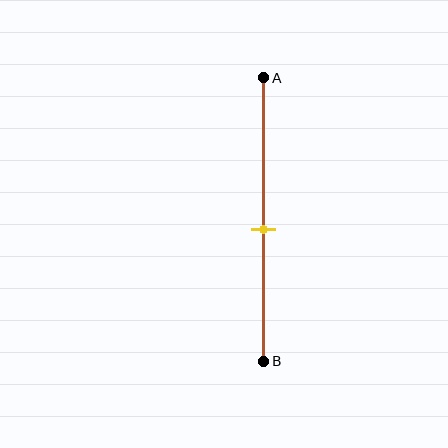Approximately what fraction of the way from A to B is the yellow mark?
The yellow mark is approximately 55% of the way from A to B.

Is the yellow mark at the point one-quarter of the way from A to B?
No, the mark is at about 55% from A, not at the 25% one-quarter point.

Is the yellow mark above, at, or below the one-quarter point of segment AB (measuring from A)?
The yellow mark is below the one-quarter point of segment AB.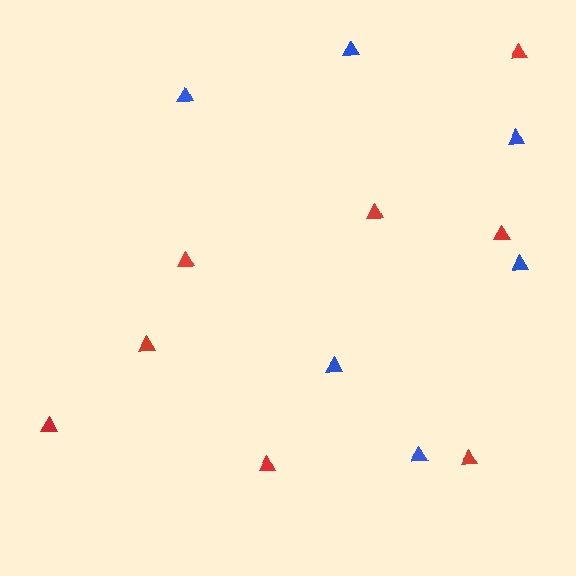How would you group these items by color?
There are 2 groups: one group of blue triangles (6) and one group of red triangles (8).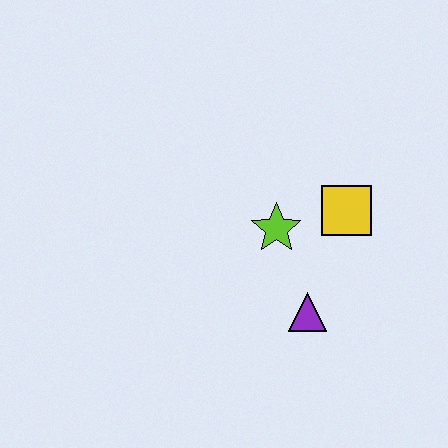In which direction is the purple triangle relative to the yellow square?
The purple triangle is below the yellow square.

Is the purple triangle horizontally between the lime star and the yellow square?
Yes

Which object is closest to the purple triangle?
The lime star is closest to the purple triangle.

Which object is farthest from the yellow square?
The purple triangle is farthest from the yellow square.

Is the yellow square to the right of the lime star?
Yes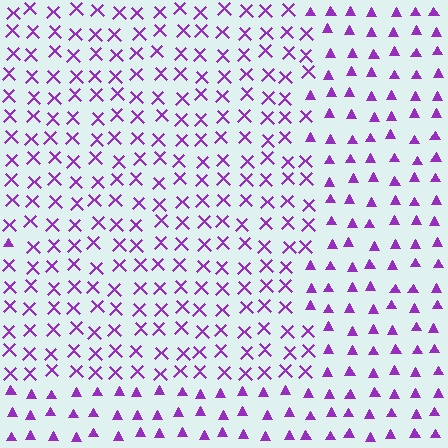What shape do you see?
I see a rectangle.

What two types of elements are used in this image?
The image uses X marks inside the rectangle region and triangles outside it.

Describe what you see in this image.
The image is filled with small purple elements arranged in a uniform grid. A rectangle-shaped region contains X marks, while the surrounding area contains triangles. The boundary is defined purely by the change in element shape.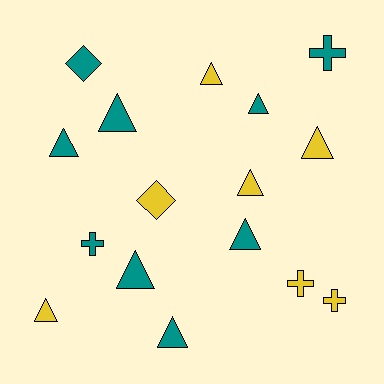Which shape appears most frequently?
Triangle, with 10 objects.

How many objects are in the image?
There are 16 objects.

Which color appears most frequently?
Teal, with 9 objects.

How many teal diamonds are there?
There is 1 teal diamond.